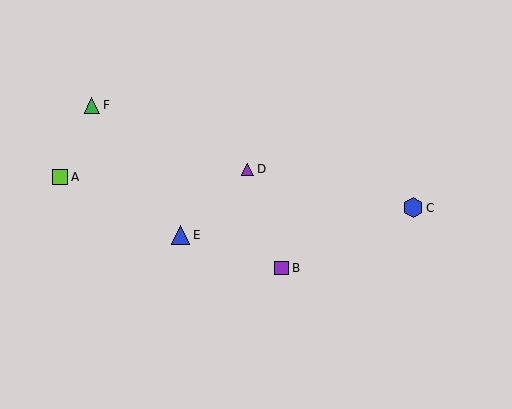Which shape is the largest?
The blue hexagon (labeled C) is the largest.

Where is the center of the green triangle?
The center of the green triangle is at (92, 105).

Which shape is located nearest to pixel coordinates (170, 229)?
The blue triangle (labeled E) at (181, 235) is nearest to that location.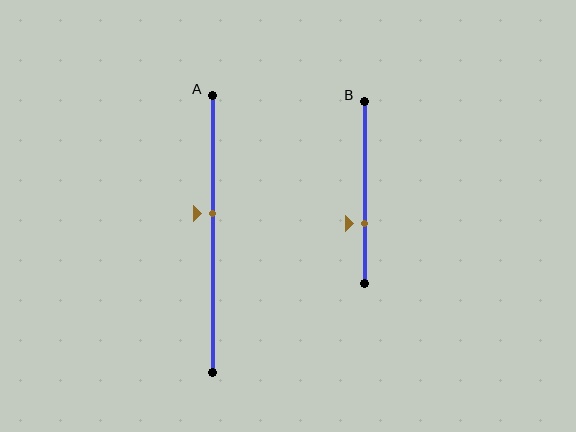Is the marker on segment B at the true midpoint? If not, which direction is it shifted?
No, the marker on segment B is shifted downward by about 17% of the segment length.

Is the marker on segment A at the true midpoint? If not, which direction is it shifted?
No, the marker on segment A is shifted upward by about 7% of the segment length.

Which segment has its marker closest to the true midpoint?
Segment A has its marker closest to the true midpoint.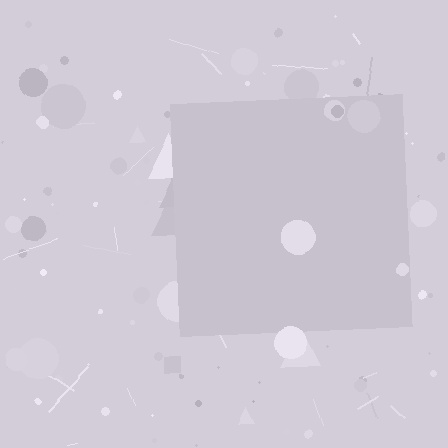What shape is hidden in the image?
A square is hidden in the image.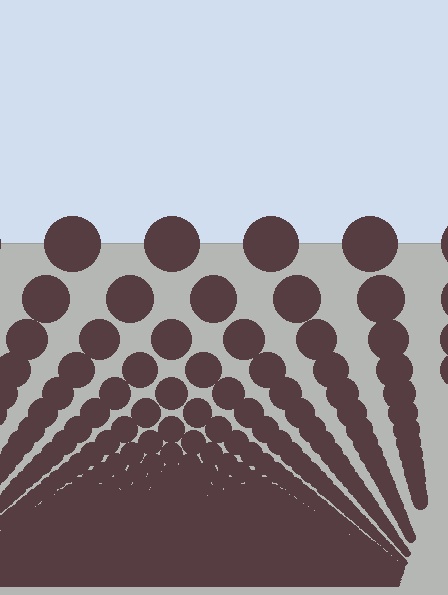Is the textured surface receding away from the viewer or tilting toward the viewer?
The surface appears to tilt toward the viewer. Texture elements get larger and sparser toward the top.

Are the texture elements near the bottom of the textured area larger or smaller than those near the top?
Smaller. The gradient is inverted — elements near the bottom are smaller and denser.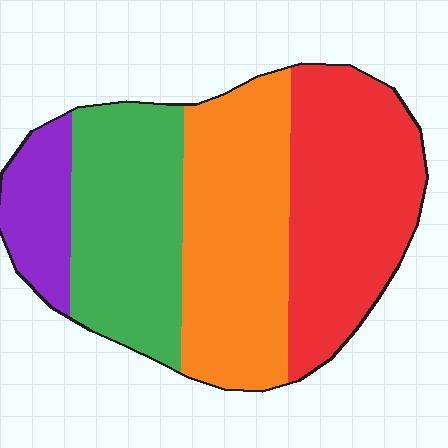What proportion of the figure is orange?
Orange covers roughly 30% of the figure.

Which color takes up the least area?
Purple, at roughly 10%.